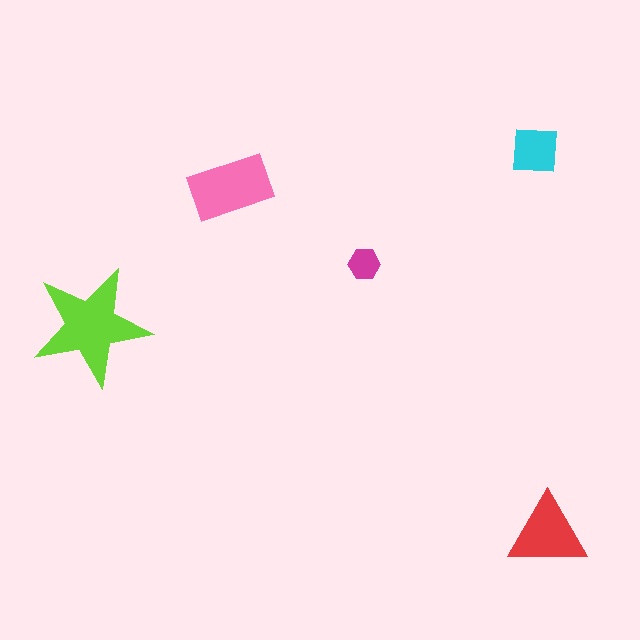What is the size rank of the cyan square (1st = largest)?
4th.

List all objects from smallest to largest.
The magenta hexagon, the cyan square, the red triangle, the pink rectangle, the lime star.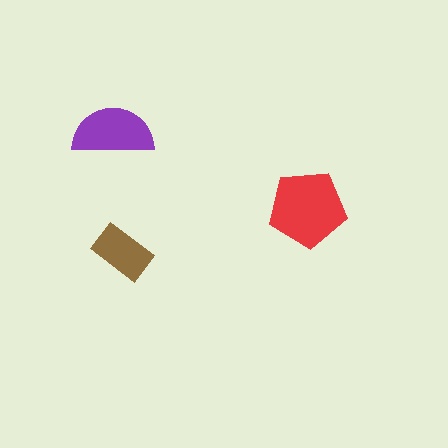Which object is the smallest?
The brown rectangle.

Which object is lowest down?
The brown rectangle is bottommost.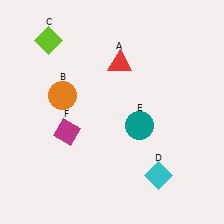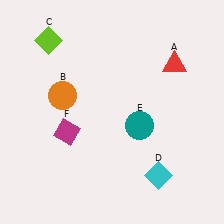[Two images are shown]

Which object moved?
The red triangle (A) moved right.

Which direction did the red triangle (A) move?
The red triangle (A) moved right.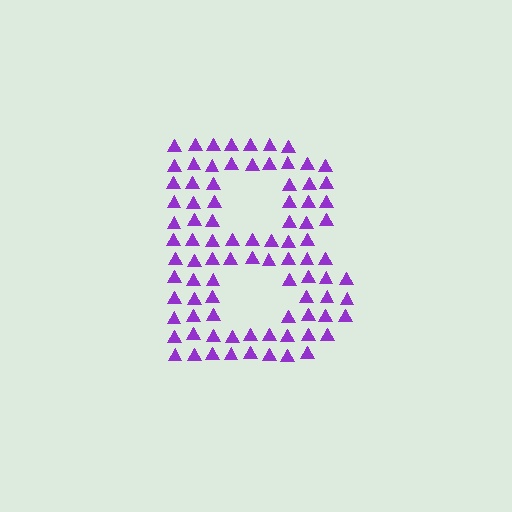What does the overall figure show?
The overall figure shows the letter B.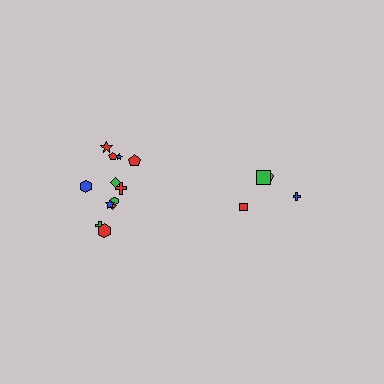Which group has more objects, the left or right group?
The left group.